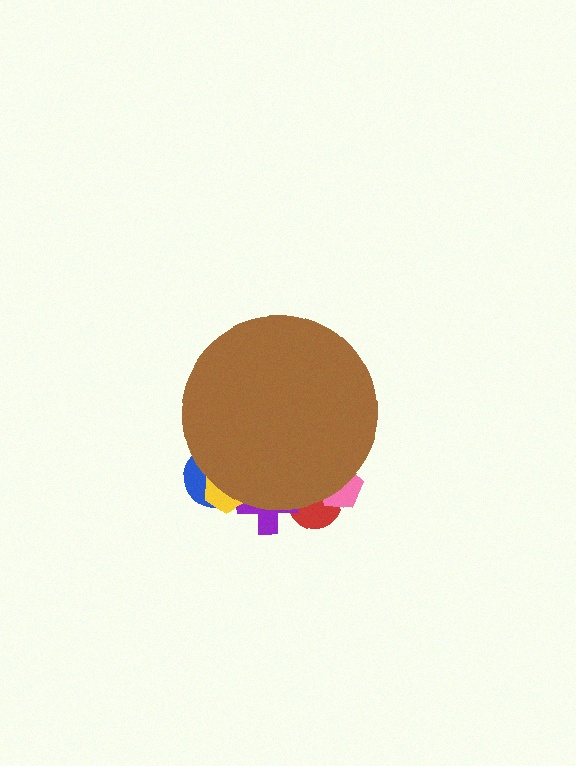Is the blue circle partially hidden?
Yes, the blue circle is partially hidden behind the brown circle.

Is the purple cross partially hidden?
Yes, the purple cross is partially hidden behind the brown circle.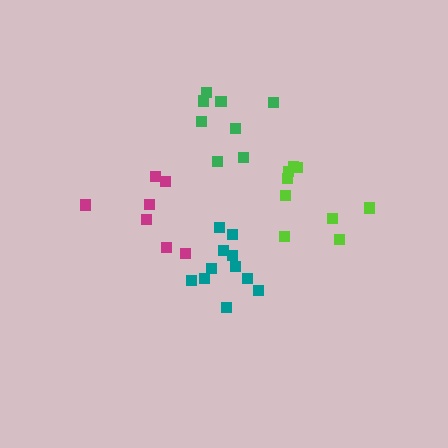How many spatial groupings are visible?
There are 4 spatial groupings.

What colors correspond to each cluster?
The clusters are colored: green, teal, magenta, lime.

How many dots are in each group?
Group 1: 8 dots, Group 2: 11 dots, Group 3: 7 dots, Group 4: 9 dots (35 total).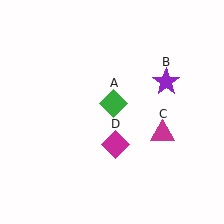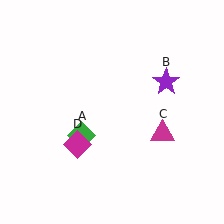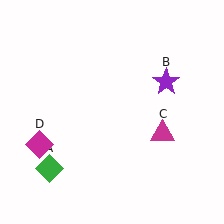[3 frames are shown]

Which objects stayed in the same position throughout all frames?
Purple star (object B) and magenta triangle (object C) remained stationary.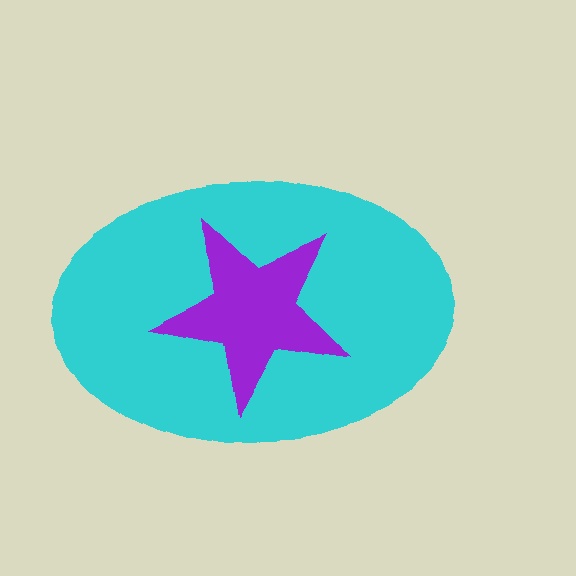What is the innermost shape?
The purple star.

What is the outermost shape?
The cyan ellipse.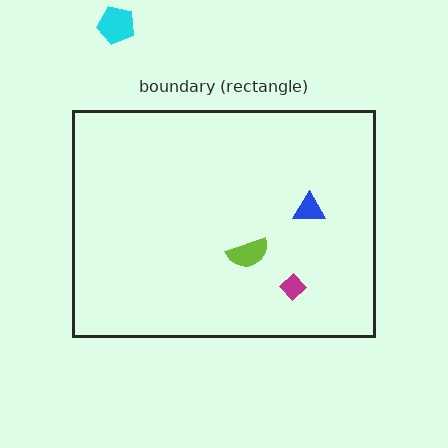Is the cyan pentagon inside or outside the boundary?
Outside.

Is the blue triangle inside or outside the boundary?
Inside.